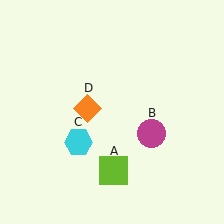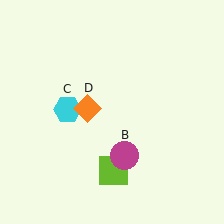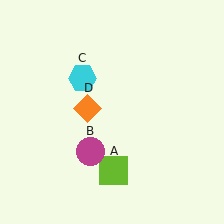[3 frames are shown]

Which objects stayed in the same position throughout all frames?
Lime square (object A) and orange diamond (object D) remained stationary.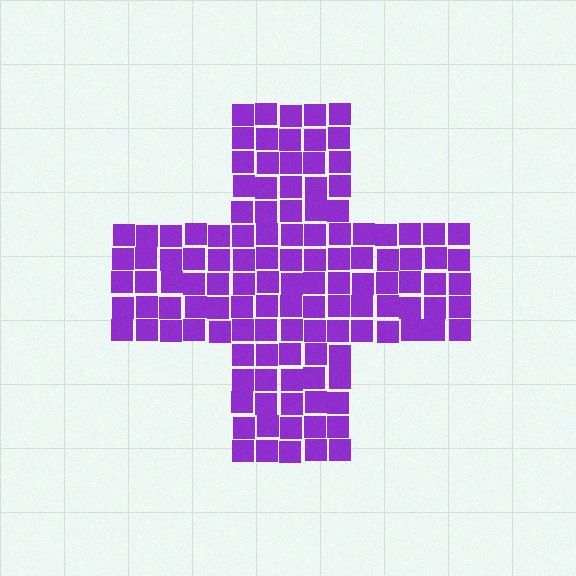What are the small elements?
The small elements are squares.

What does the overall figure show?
The overall figure shows a cross.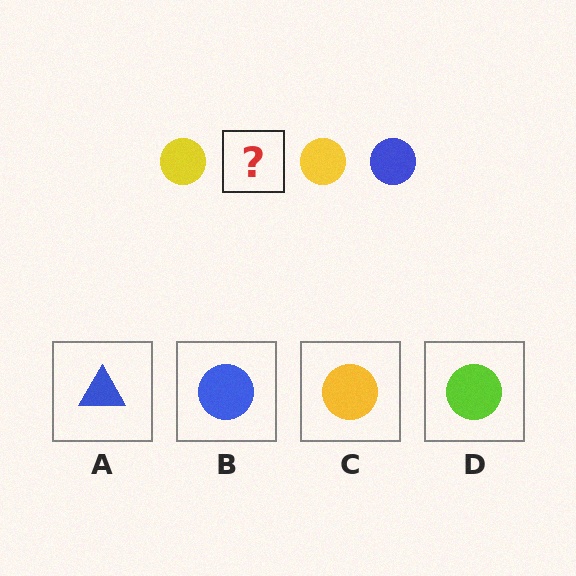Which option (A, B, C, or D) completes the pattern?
B.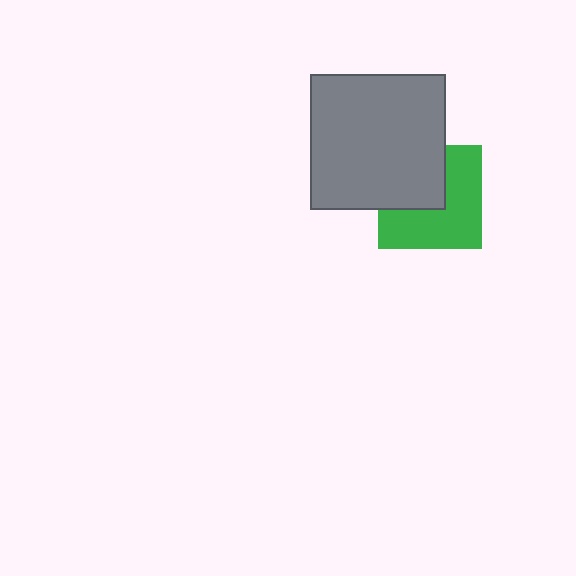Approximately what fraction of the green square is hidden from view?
Roughly 40% of the green square is hidden behind the gray square.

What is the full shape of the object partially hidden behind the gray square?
The partially hidden object is a green square.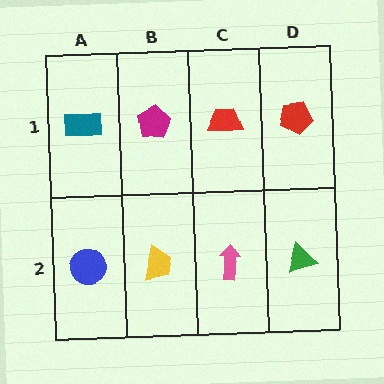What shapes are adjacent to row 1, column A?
A blue circle (row 2, column A), a magenta pentagon (row 1, column B).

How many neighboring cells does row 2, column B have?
3.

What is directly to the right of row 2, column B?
A pink arrow.